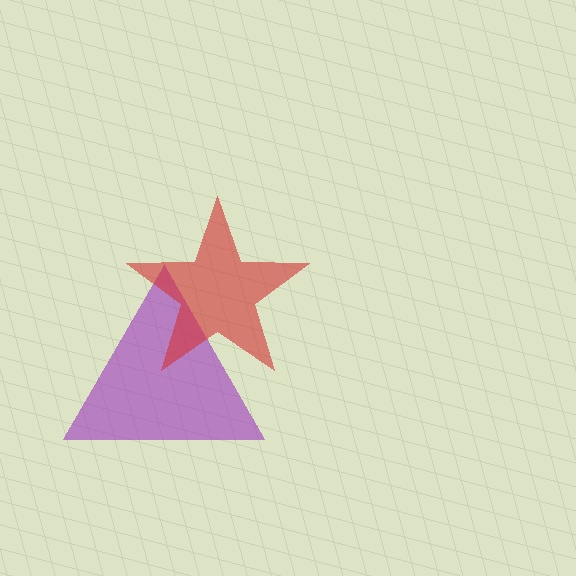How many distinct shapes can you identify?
There are 2 distinct shapes: a purple triangle, a red star.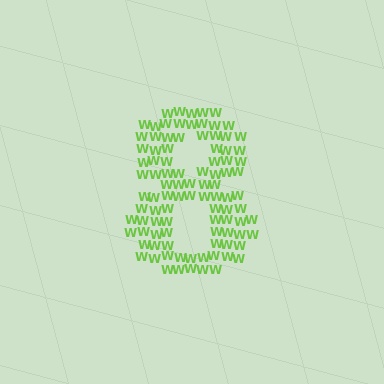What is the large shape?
The large shape is the digit 8.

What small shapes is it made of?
It is made of small letter W's.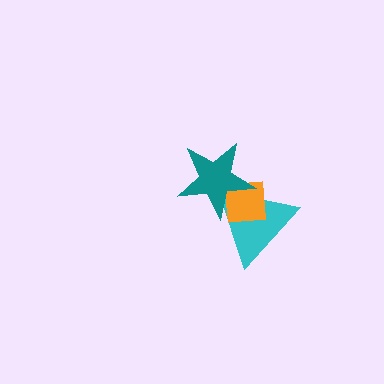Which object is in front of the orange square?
The teal star is in front of the orange square.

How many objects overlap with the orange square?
2 objects overlap with the orange square.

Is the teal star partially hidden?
No, no other shape covers it.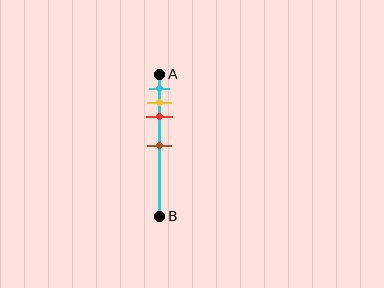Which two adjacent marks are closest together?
The yellow and red marks are the closest adjacent pair.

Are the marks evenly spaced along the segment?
No, the marks are not evenly spaced.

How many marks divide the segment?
There are 4 marks dividing the segment.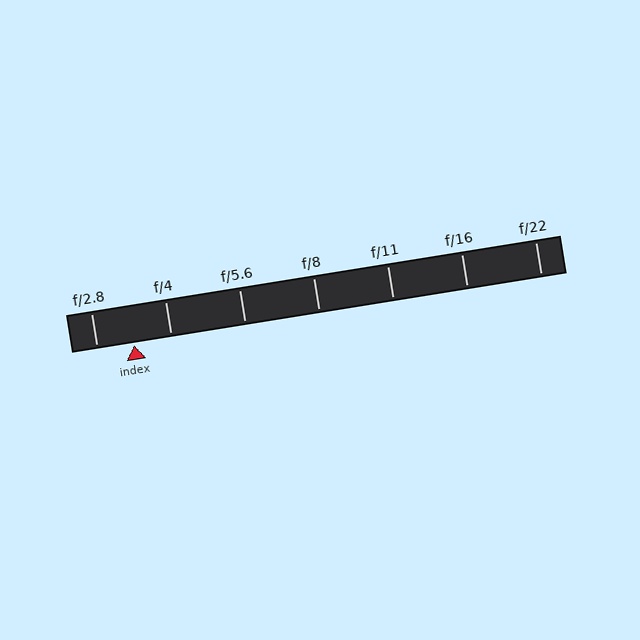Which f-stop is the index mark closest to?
The index mark is closest to f/2.8.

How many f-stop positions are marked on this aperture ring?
There are 7 f-stop positions marked.